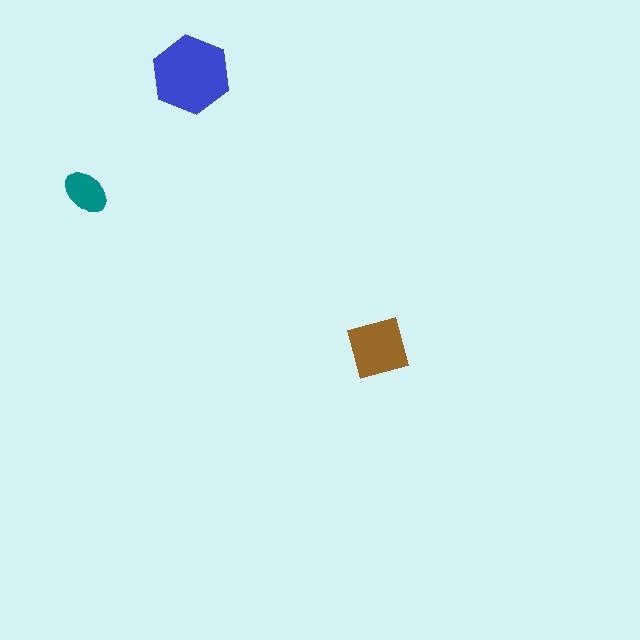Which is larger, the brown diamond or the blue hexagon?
The blue hexagon.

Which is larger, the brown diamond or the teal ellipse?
The brown diamond.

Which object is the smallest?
The teal ellipse.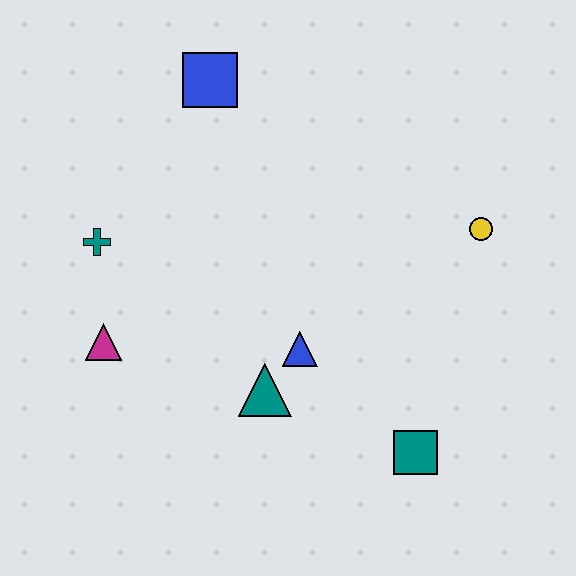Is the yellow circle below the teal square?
No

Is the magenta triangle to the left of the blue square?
Yes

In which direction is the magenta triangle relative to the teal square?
The magenta triangle is to the left of the teal square.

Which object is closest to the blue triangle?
The teal triangle is closest to the blue triangle.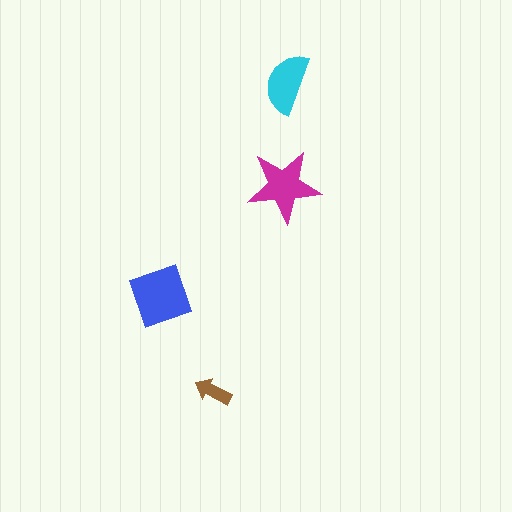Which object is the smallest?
The brown arrow.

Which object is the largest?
The blue diamond.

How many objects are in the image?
There are 4 objects in the image.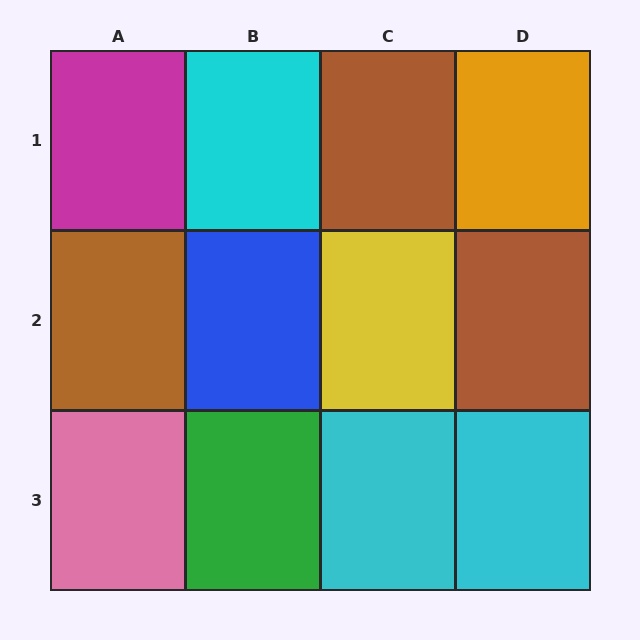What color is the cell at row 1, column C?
Brown.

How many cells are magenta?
1 cell is magenta.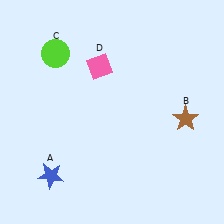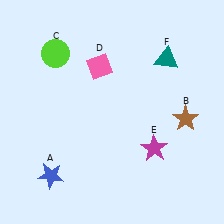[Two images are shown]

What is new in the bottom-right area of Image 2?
A magenta star (E) was added in the bottom-right area of Image 2.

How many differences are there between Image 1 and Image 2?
There are 2 differences between the two images.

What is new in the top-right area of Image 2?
A teal triangle (F) was added in the top-right area of Image 2.